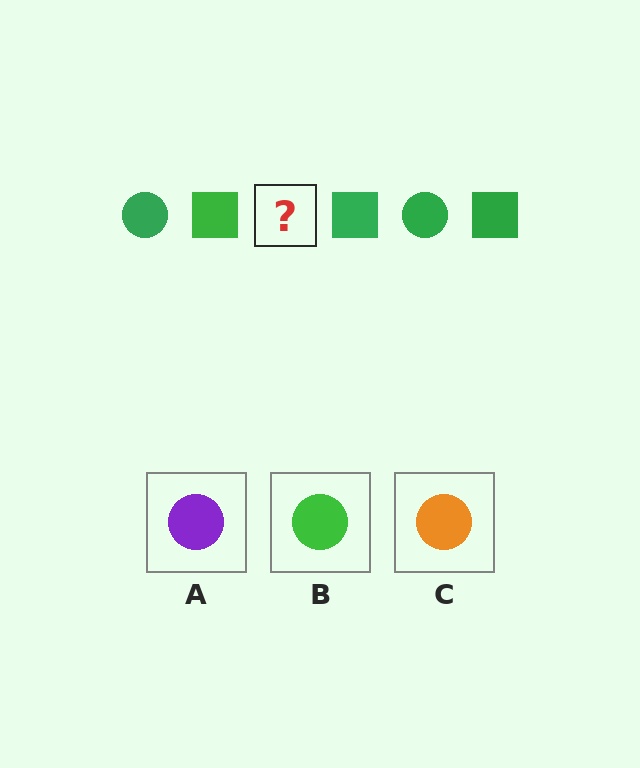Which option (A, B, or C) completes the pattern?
B.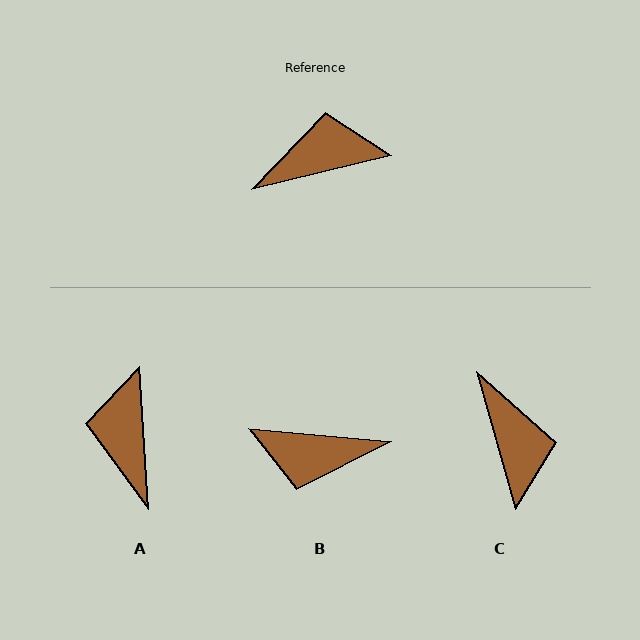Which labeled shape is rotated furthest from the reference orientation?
B, about 161 degrees away.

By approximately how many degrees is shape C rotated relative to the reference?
Approximately 88 degrees clockwise.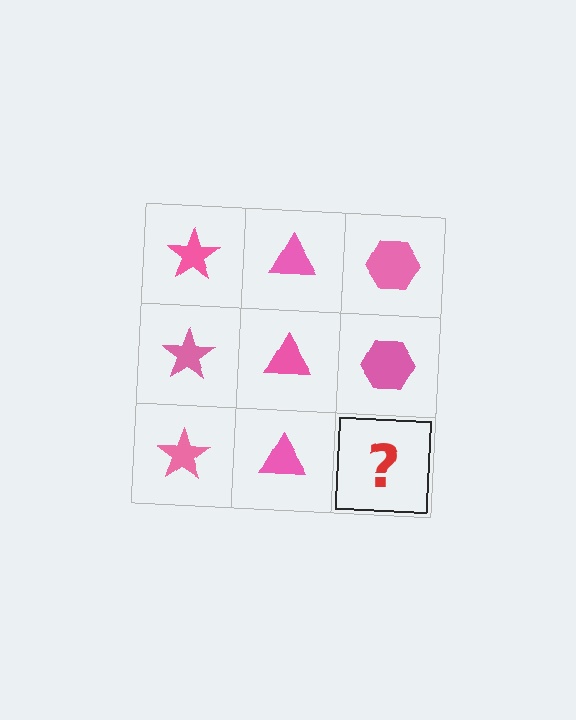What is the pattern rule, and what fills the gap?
The rule is that each column has a consistent shape. The gap should be filled with a pink hexagon.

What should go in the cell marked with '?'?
The missing cell should contain a pink hexagon.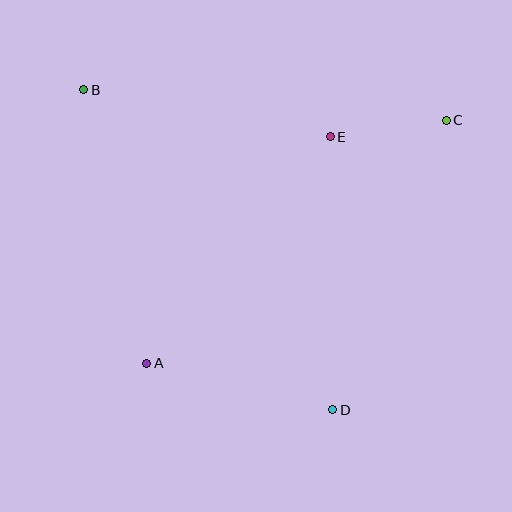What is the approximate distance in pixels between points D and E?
The distance between D and E is approximately 273 pixels.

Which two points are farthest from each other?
Points B and D are farthest from each other.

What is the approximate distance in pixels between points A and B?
The distance between A and B is approximately 281 pixels.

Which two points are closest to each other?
Points C and E are closest to each other.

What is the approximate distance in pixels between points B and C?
The distance between B and C is approximately 364 pixels.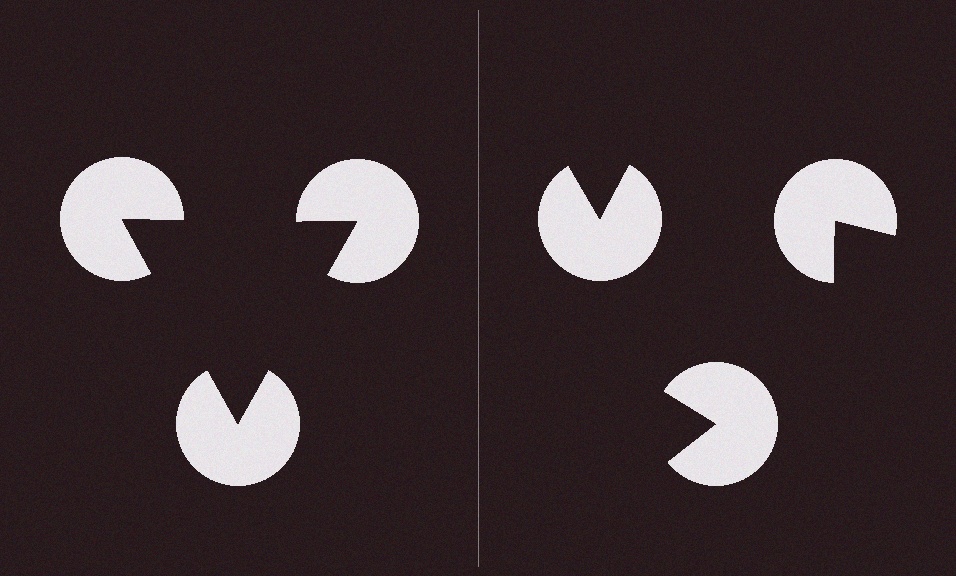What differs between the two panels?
The pac-man discs are positioned identically on both sides; only the wedge orientations differ. On the left they align to a triangle; on the right they are misaligned.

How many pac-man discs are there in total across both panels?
6 — 3 on each side.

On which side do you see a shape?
An illusory triangle appears on the left side. On the right side the wedge cuts are rotated, so no coherent shape forms.